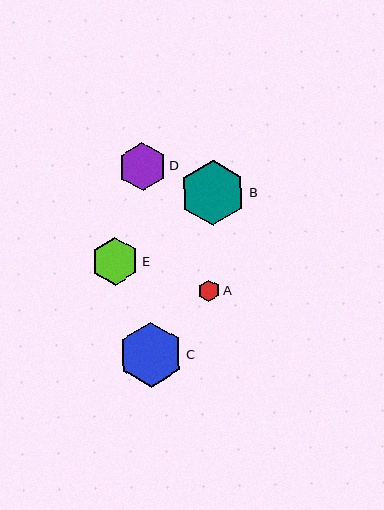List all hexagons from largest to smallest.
From largest to smallest: C, B, D, E, A.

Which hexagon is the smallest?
Hexagon A is the smallest with a size of approximately 22 pixels.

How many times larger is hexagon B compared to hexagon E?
Hexagon B is approximately 1.4 times the size of hexagon E.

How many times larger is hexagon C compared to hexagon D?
Hexagon C is approximately 1.4 times the size of hexagon D.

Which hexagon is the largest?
Hexagon C is the largest with a size of approximately 65 pixels.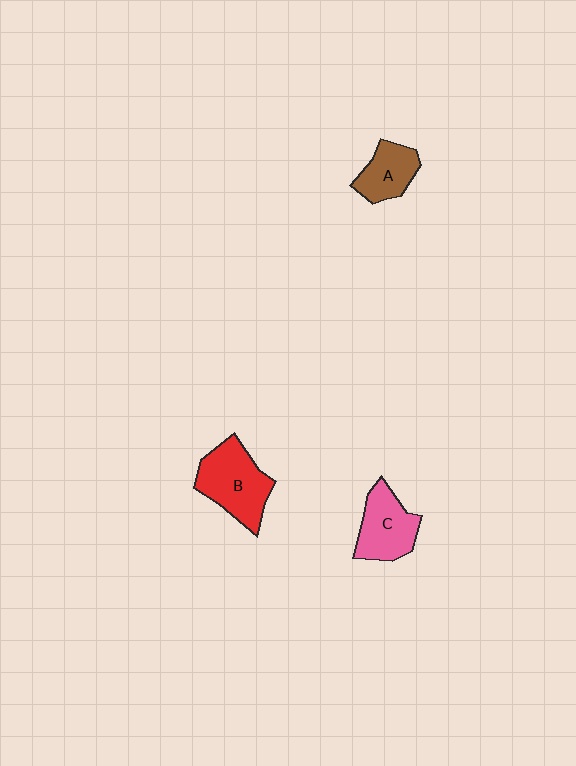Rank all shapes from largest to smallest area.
From largest to smallest: B (red), C (pink), A (brown).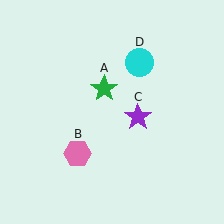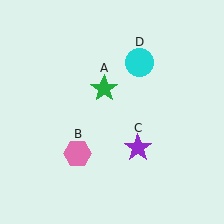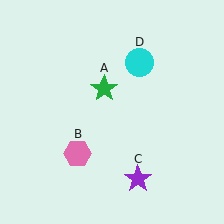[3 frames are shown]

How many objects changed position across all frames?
1 object changed position: purple star (object C).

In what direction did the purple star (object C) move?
The purple star (object C) moved down.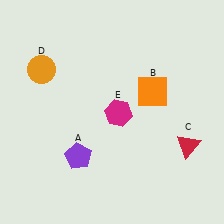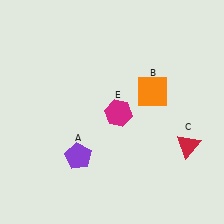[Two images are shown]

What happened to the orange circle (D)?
The orange circle (D) was removed in Image 2. It was in the top-left area of Image 1.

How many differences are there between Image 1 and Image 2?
There is 1 difference between the two images.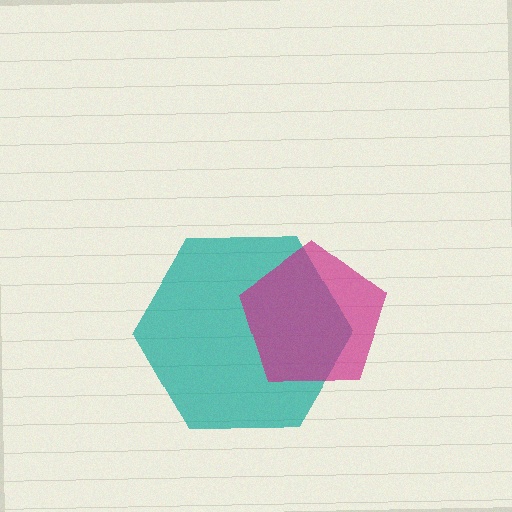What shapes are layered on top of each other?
The layered shapes are: a teal hexagon, a magenta pentagon.